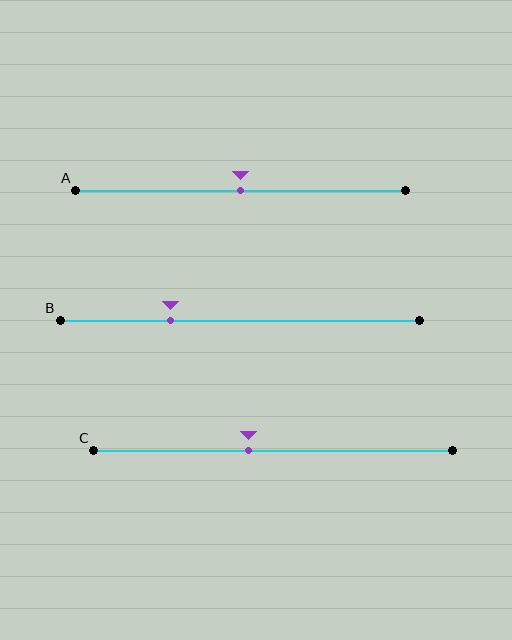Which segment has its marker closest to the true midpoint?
Segment A has its marker closest to the true midpoint.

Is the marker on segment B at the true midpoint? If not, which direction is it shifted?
No, the marker on segment B is shifted to the left by about 19% of the segment length.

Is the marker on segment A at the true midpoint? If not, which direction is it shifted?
Yes, the marker on segment A is at the true midpoint.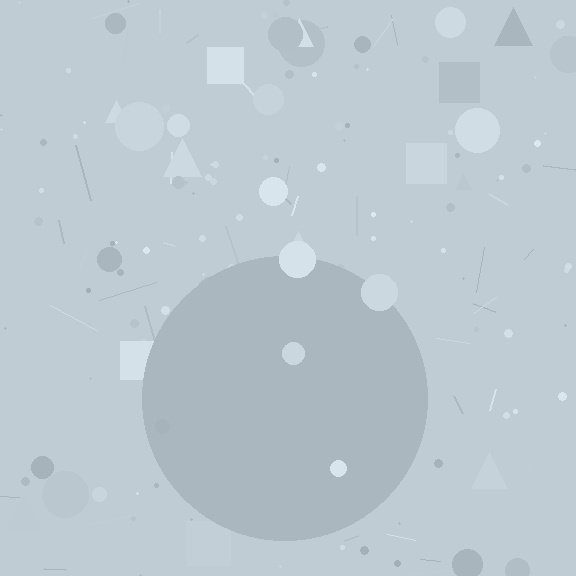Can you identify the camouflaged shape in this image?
The camouflaged shape is a circle.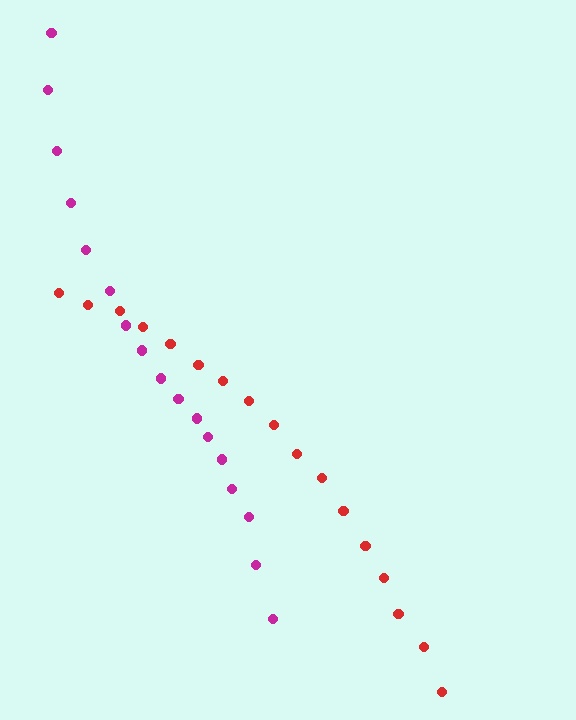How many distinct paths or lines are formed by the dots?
There are 2 distinct paths.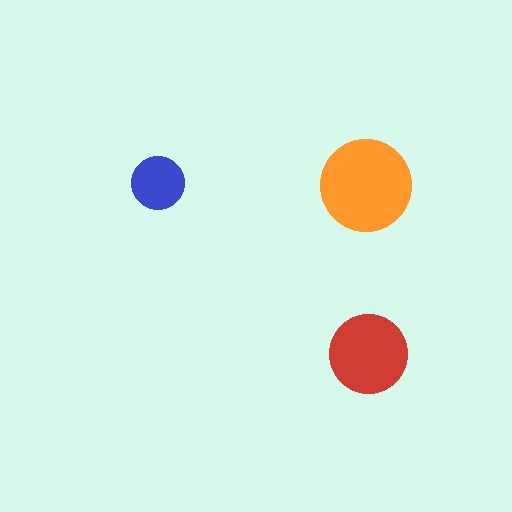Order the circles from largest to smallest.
the orange one, the red one, the blue one.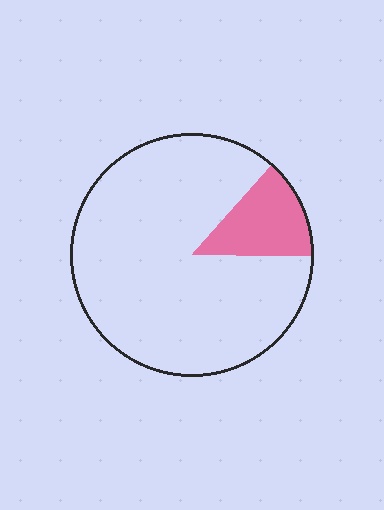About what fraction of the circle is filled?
About one eighth (1/8).